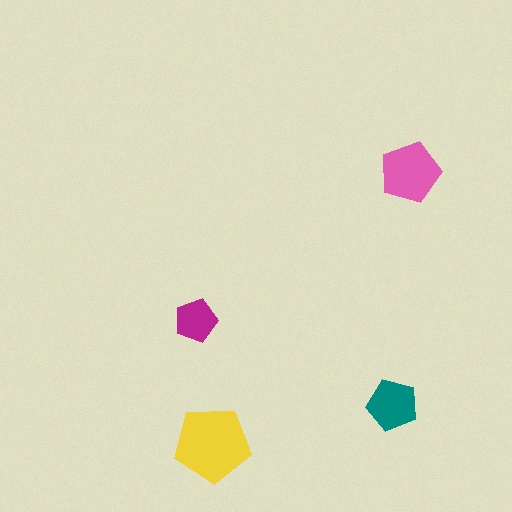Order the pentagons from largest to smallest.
the yellow one, the pink one, the teal one, the magenta one.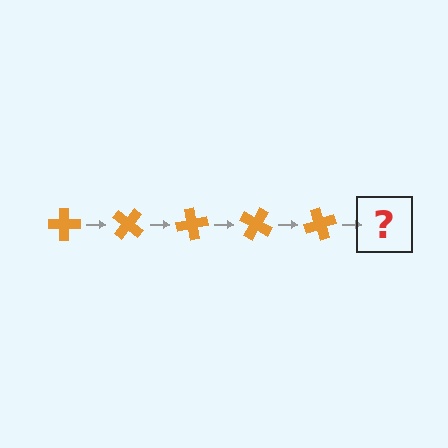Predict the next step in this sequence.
The next step is an orange cross rotated 200 degrees.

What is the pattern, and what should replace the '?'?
The pattern is that the cross rotates 40 degrees each step. The '?' should be an orange cross rotated 200 degrees.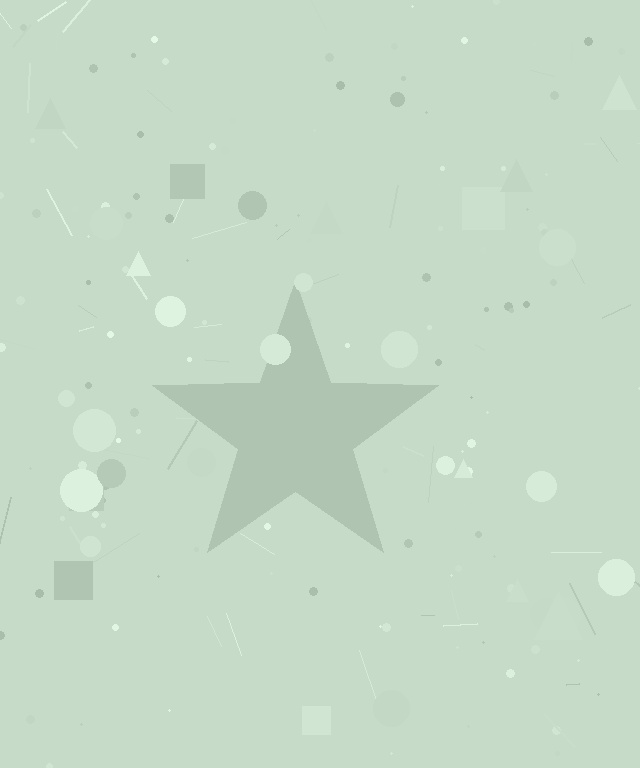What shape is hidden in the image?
A star is hidden in the image.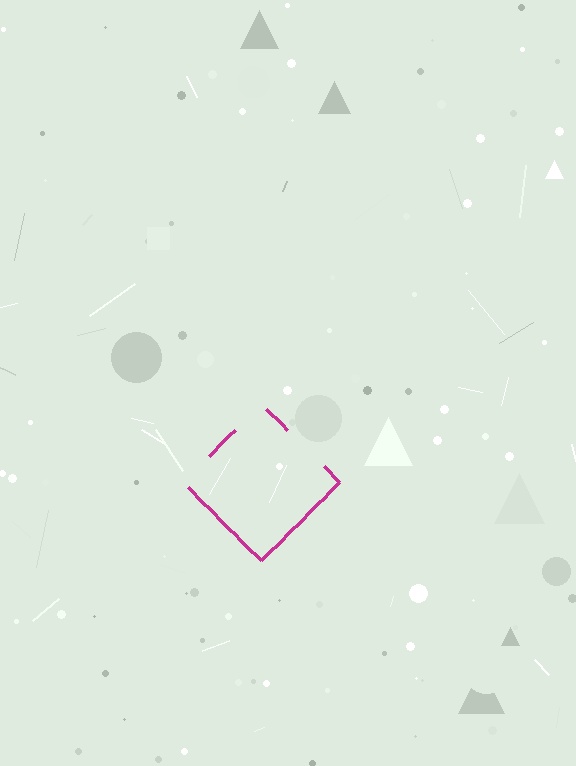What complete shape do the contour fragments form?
The contour fragments form a diamond.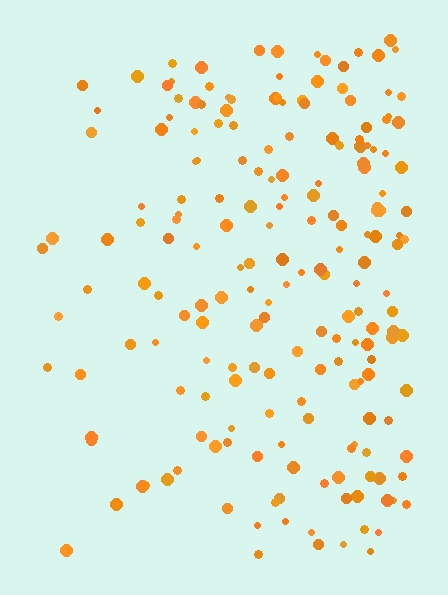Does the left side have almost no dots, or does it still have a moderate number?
Still a moderate number, just noticeably fewer than the right.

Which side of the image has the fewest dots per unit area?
The left.